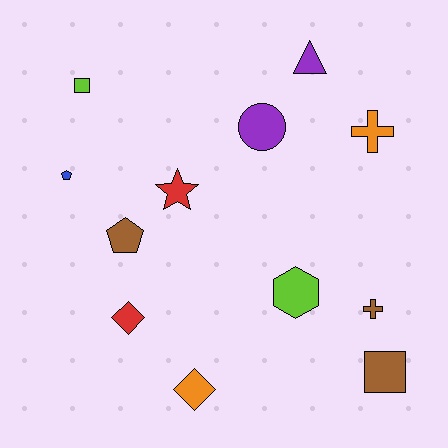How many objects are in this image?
There are 12 objects.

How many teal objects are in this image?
There are no teal objects.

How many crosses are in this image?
There are 2 crosses.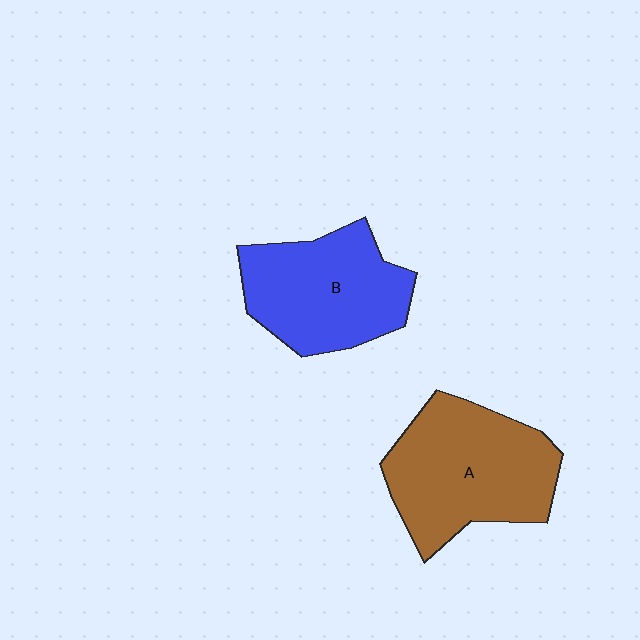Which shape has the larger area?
Shape A (brown).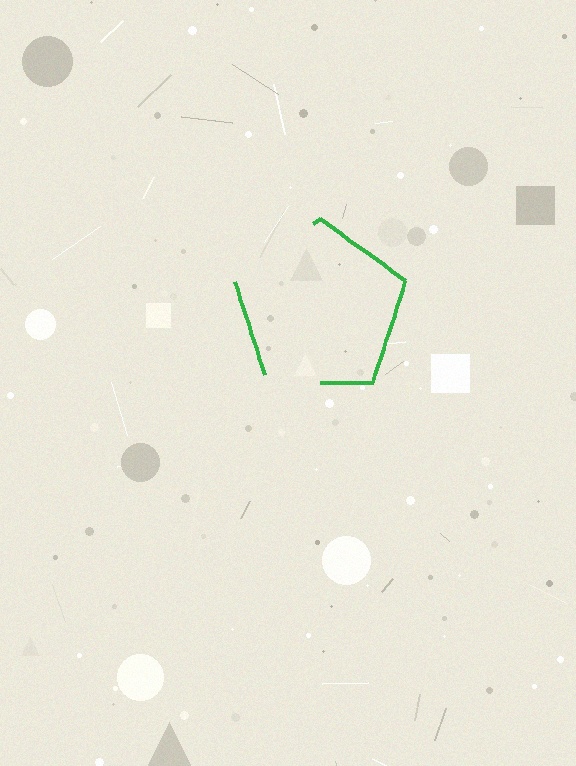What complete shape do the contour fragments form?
The contour fragments form a pentagon.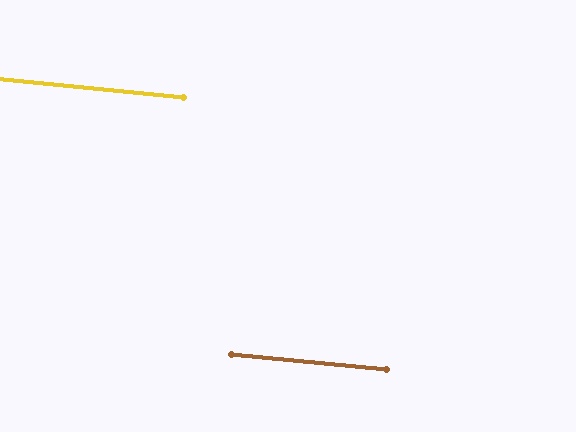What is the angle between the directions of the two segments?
Approximately 0 degrees.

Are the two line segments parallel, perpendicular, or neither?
Parallel — their directions differ by only 0.2°.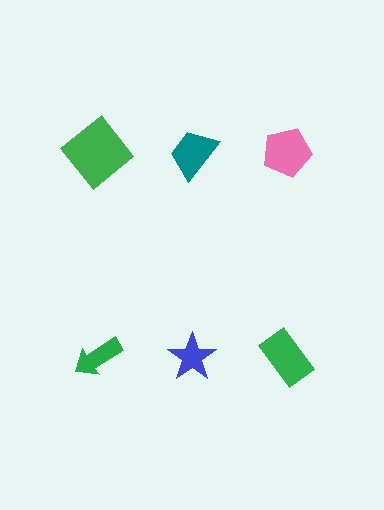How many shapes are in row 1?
3 shapes.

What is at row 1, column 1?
A green diamond.